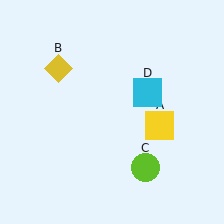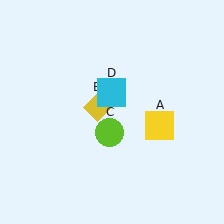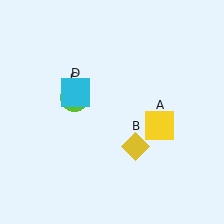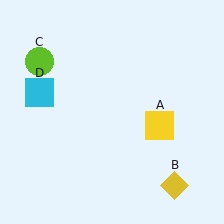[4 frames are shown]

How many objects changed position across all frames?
3 objects changed position: yellow diamond (object B), lime circle (object C), cyan square (object D).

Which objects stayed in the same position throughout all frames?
Yellow square (object A) remained stationary.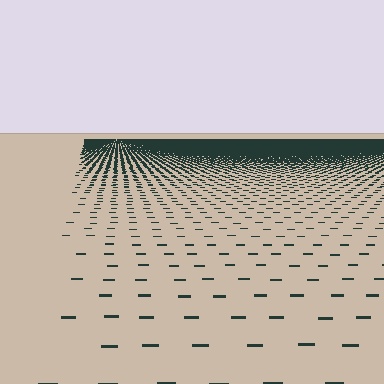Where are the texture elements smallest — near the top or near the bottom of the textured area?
Near the top.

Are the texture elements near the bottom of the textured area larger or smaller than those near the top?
Larger. Near the bottom, elements are closer to the viewer and appear at a bigger on-screen size.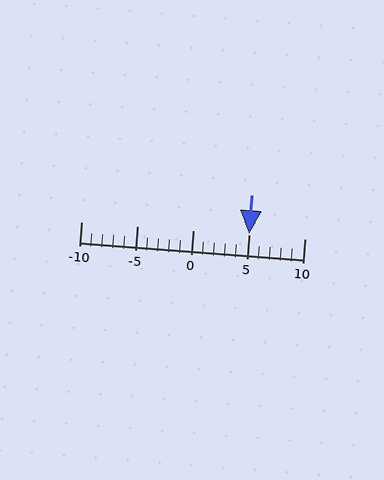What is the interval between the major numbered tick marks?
The major tick marks are spaced 5 units apart.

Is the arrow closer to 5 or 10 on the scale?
The arrow is closer to 5.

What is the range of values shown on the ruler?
The ruler shows values from -10 to 10.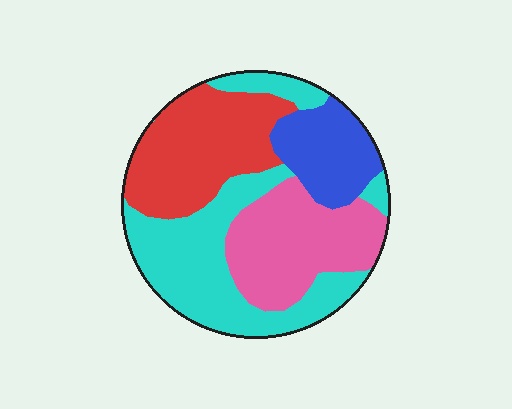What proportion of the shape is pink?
Pink takes up about one quarter (1/4) of the shape.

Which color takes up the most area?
Cyan, at roughly 35%.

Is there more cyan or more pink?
Cyan.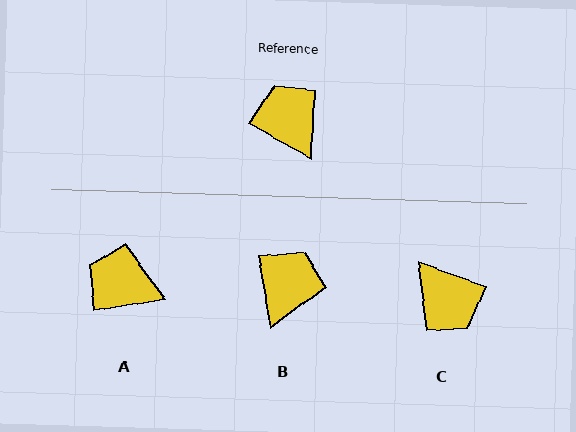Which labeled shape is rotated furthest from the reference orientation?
C, about 170 degrees away.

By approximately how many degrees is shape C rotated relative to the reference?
Approximately 170 degrees clockwise.